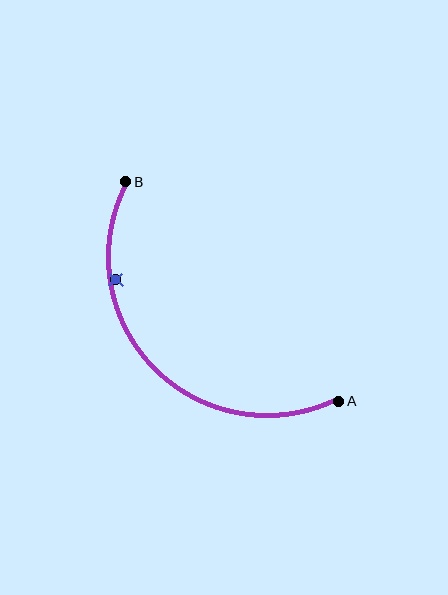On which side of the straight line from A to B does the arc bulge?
The arc bulges below and to the left of the straight line connecting A and B.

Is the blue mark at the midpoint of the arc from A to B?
No — the blue mark does not lie on the arc at all. It sits slightly inside the curve.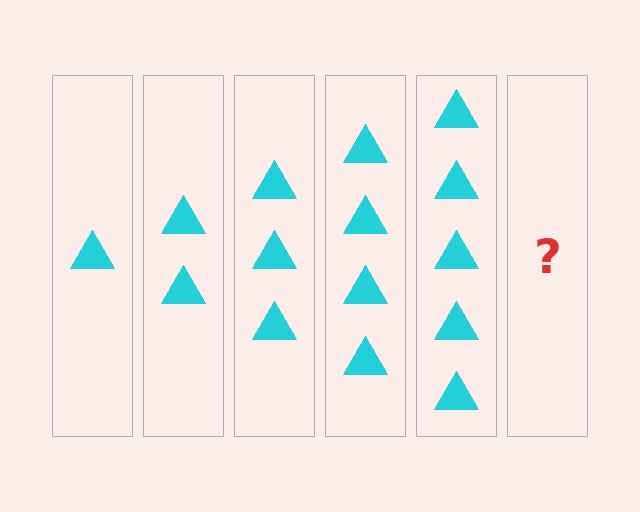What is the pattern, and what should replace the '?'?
The pattern is that each step adds one more triangle. The '?' should be 6 triangles.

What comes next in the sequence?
The next element should be 6 triangles.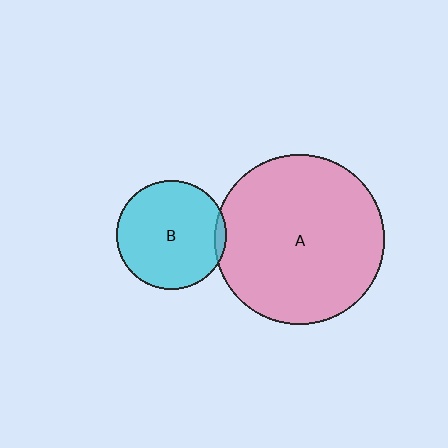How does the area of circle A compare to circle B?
Approximately 2.4 times.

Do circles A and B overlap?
Yes.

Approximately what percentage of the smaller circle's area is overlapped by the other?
Approximately 5%.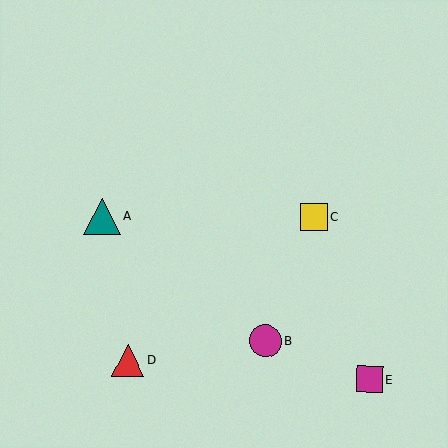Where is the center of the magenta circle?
The center of the magenta circle is at (265, 341).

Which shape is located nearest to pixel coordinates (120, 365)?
The red triangle (labeled D) at (128, 360) is nearest to that location.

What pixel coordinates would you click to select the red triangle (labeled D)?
Click at (128, 360) to select the red triangle D.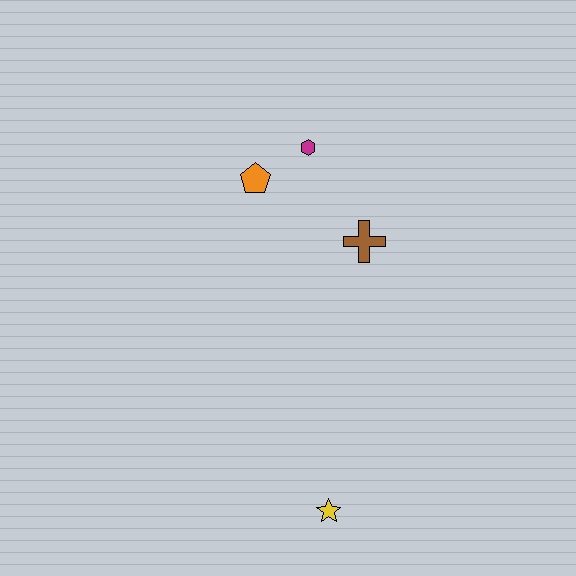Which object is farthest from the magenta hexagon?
The yellow star is farthest from the magenta hexagon.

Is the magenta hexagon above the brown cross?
Yes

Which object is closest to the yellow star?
The brown cross is closest to the yellow star.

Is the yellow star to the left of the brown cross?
Yes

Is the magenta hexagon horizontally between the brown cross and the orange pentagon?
Yes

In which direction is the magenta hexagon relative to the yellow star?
The magenta hexagon is above the yellow star.